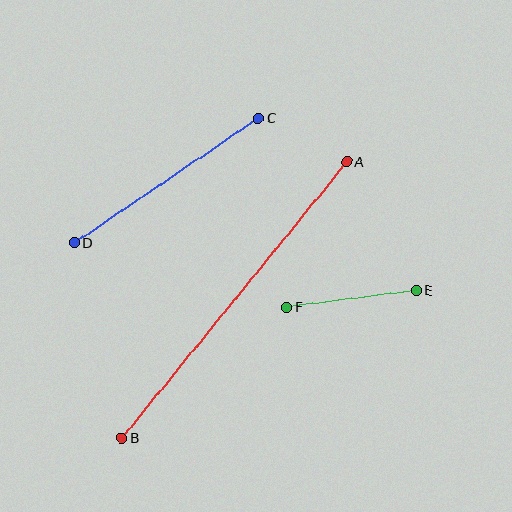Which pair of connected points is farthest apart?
Points A and B are farthest apart.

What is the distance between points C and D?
The distance is approximately 222 pixels.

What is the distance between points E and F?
The distance is approximately 131 pixels.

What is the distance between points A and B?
The distance is approximately 356 pixels.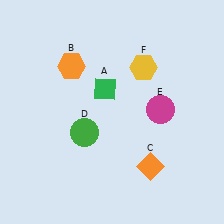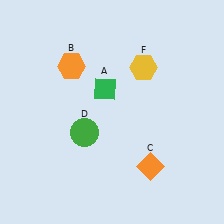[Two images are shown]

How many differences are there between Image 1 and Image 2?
There is 1 difference between the two images.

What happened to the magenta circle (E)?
The magenta circle (E) was removed in Image 2. It was in the top-right area of Image 1.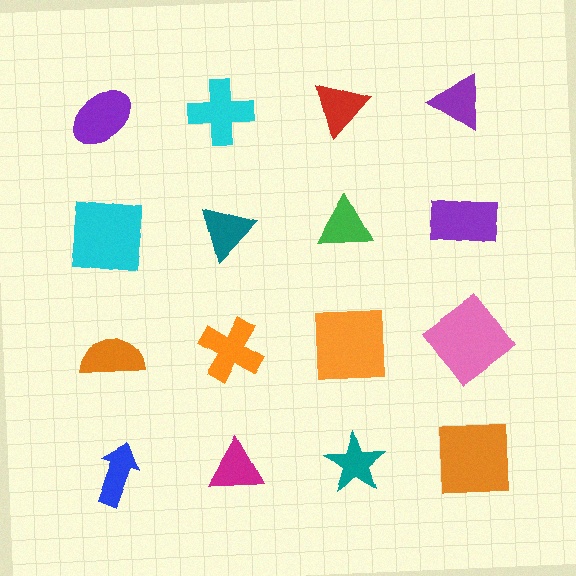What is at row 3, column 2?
An orange cross.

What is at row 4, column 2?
A magenta triangle.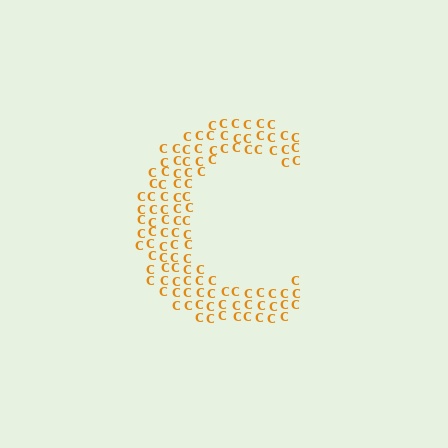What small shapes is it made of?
It is made of small letter C's.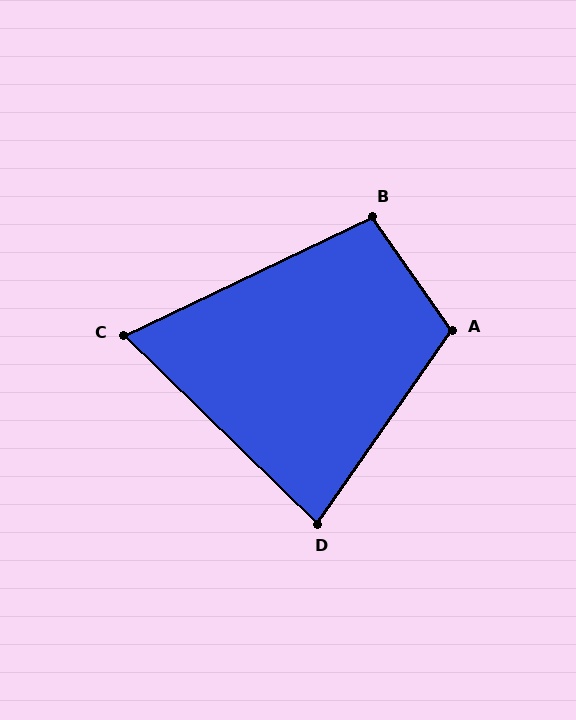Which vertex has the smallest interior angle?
C, at approximately 70 degrees.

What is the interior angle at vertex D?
Approximately 81 degrees (acute).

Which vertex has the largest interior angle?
A, at approximately 110 degrees.